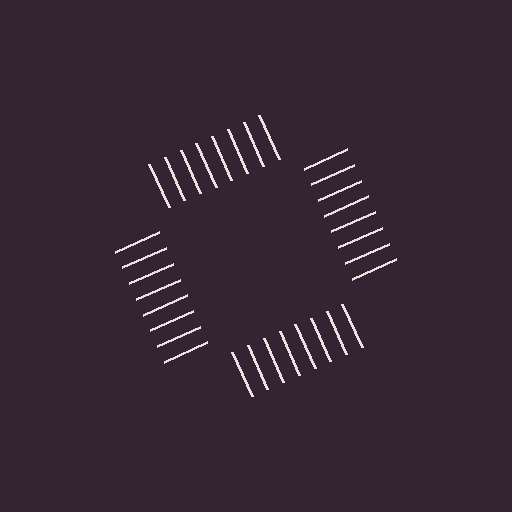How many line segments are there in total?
32 — 8 along each of the 4 edges.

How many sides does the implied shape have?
4 sides — the line-ends trace a square.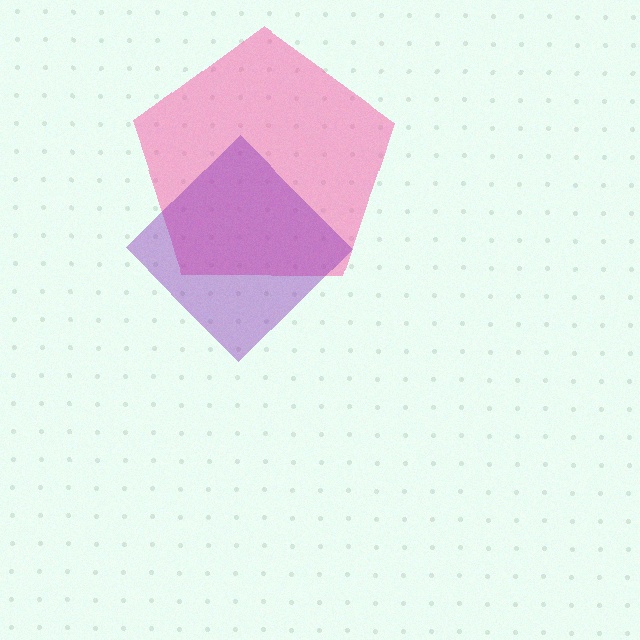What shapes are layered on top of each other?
The layered shapes are: a pink pentagon, a purple diamond.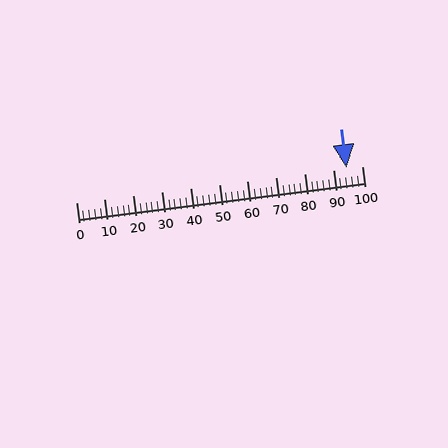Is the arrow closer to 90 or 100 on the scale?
The arrow is closer to 90.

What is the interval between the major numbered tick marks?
The major tick marks are spaced 10 units apart.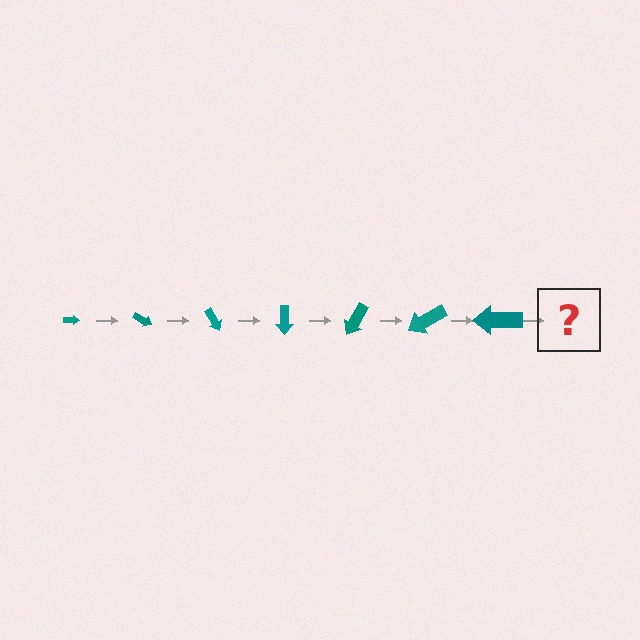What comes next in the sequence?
The next element should be an arrow, larger than the previous one and rotated 210 degrees from the start.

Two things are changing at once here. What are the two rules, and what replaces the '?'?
The two rules are that the arrow grows larger each step and it rotates 30 degrees each step. The '?' should be an arrow, larger than the previous one and rotated 210 degrees from the start.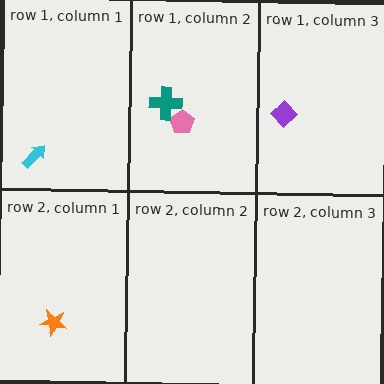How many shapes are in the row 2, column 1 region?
1.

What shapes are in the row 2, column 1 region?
The orange star.